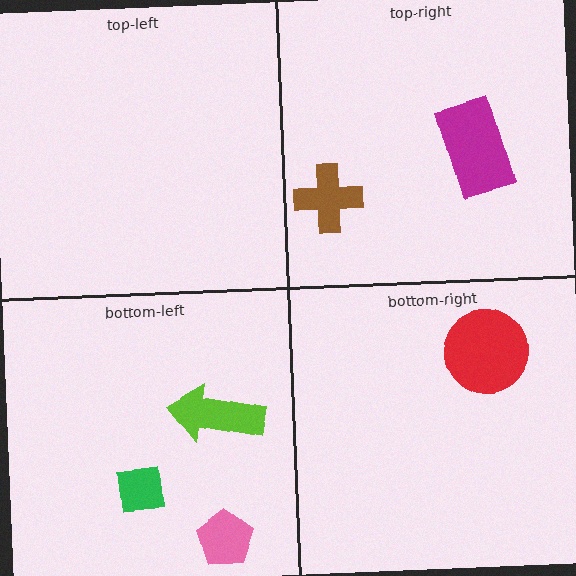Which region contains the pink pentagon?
The bottom-left region.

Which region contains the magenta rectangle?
The top-right region.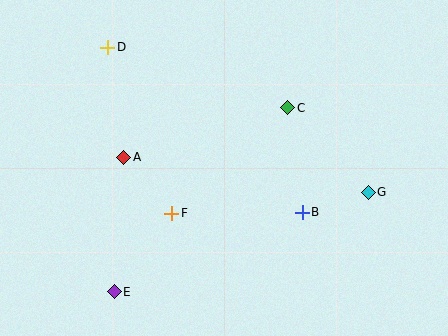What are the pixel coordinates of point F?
Point F is at (172, 213).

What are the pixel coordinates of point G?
Point G is at (368, 192).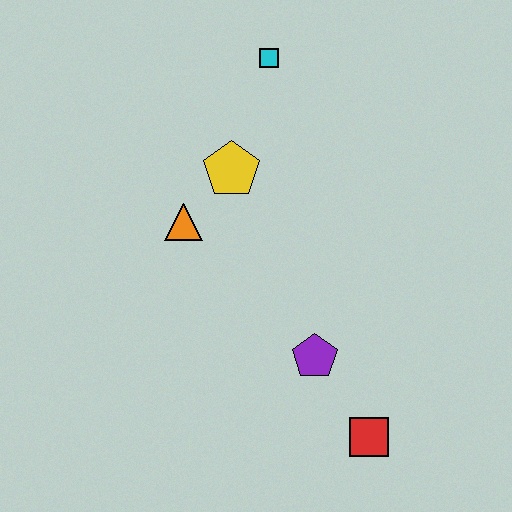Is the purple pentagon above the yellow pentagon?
No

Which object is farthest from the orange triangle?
The red square is farthest from the orange triangle.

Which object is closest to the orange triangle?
The yellow pentagon is closest to the orange triangle.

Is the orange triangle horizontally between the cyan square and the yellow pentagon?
No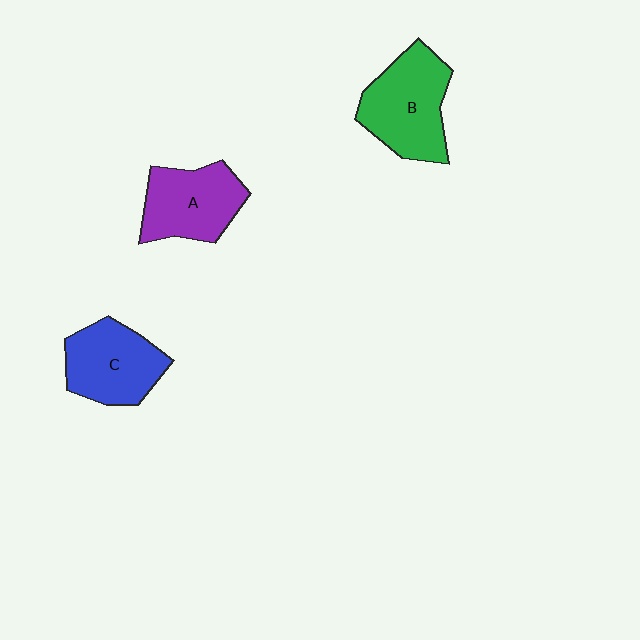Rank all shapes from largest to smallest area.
From largest to smallest: B (green), C (blue), A (purple).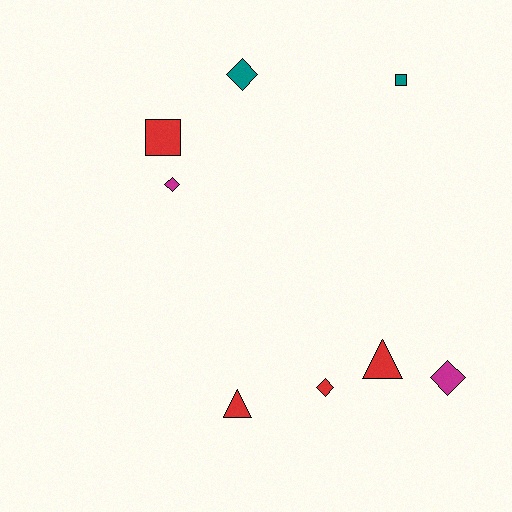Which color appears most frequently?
Red, with 4 objects.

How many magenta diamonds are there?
There are 2 magenta diamonds.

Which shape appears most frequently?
Diamond, with 4 objects.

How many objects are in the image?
There are 8 objects.